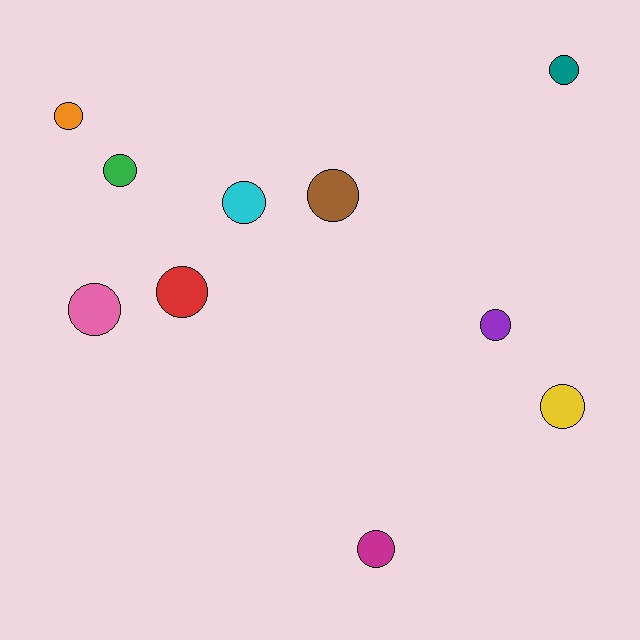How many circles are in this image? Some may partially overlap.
There are 10 circles.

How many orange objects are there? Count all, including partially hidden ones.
There is 1 orange object.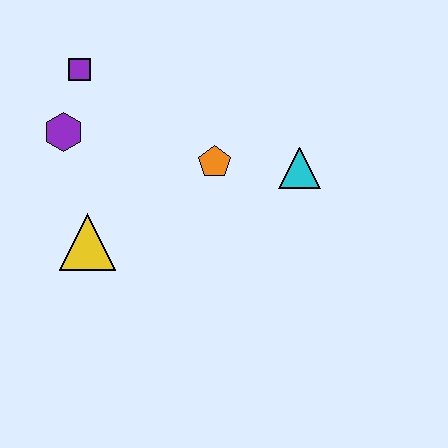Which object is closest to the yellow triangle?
The purple hexagon is closest to the yellow triangle.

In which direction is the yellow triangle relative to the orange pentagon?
The yellow triangle is to the left of the orange pentagon.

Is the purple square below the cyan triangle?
No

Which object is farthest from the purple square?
The cyan triangle is farthest from the purple square.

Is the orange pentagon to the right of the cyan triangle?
No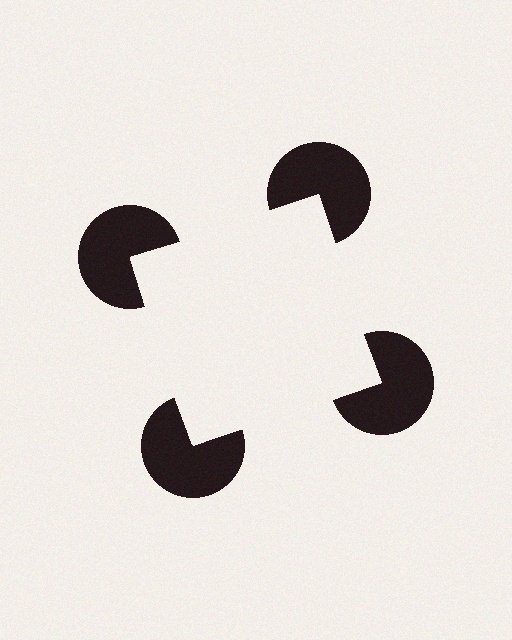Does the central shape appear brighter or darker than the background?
It typically appears slightly brighter than the background, even though no actual brightness change is drawn.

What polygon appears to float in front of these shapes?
An illusory square — its edges are inferred from the aligned wedge cuts in the pac-man discs, not physically drawn.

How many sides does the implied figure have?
4 sides.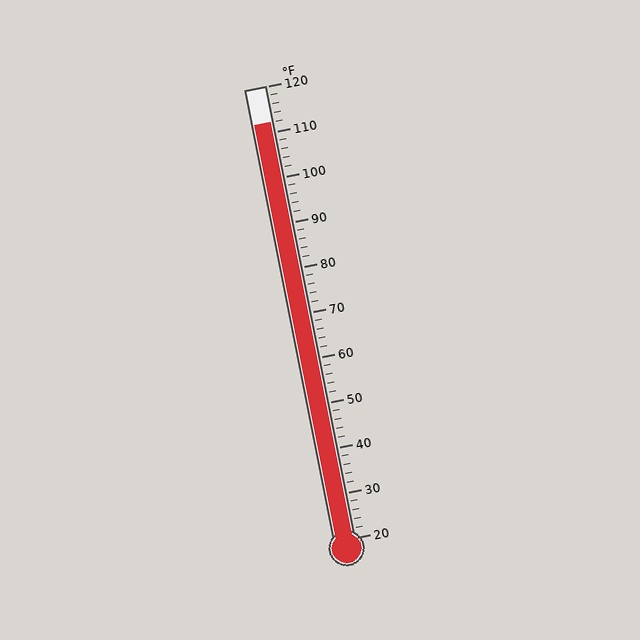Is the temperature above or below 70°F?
The temperature is above 70°F.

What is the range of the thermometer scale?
The thermometer scale ranges from 20°F to 120°F.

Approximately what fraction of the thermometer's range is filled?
The thermometer is filled to approximately 90% of its range.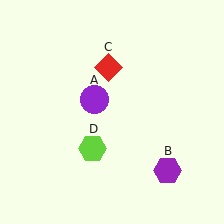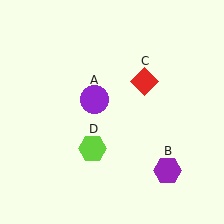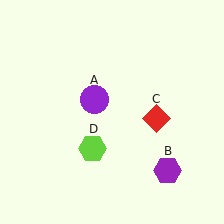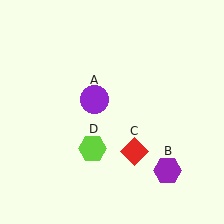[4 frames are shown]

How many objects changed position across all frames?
1 object changed position: red diamond (object C).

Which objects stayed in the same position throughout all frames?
Purple circle (object A) and purple hexagon (object B) and lime hexagon (object D) remained stationary.